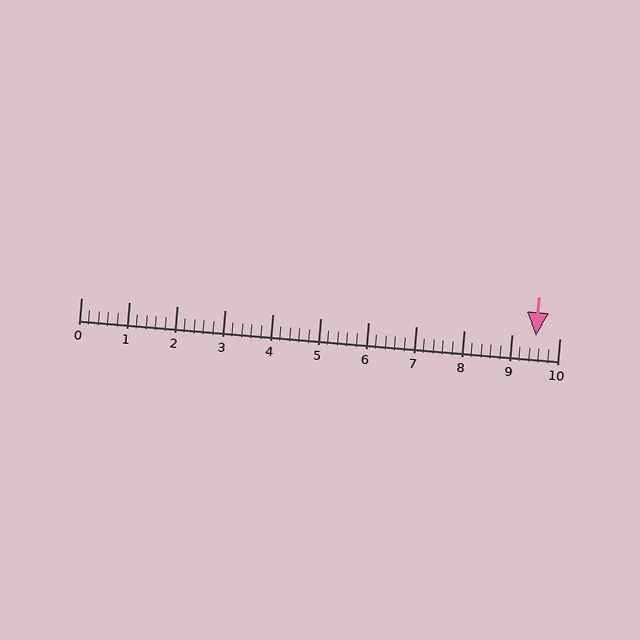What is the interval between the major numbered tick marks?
The major tick marks are spaced 1 units apart.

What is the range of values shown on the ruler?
The ruler shows values from 0 to 10.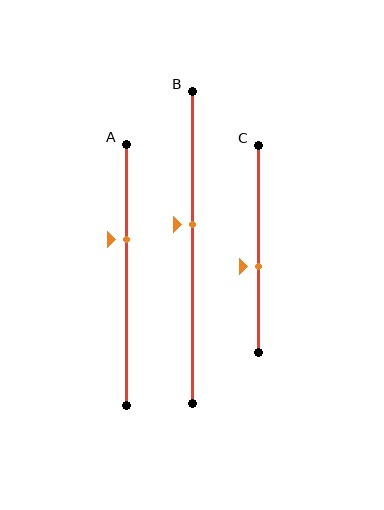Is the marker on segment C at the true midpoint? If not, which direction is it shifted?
No, the marker on segment C is shifted downward by about 8% of the segment length.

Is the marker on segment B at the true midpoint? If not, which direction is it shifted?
No, the marker on segment B is shifted upward by about 7% of the segment length.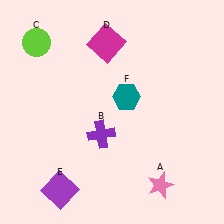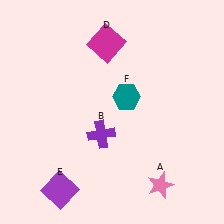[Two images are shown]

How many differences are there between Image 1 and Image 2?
There is 1 difference between the two images.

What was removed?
The lime circle (C) was removed in Image 2.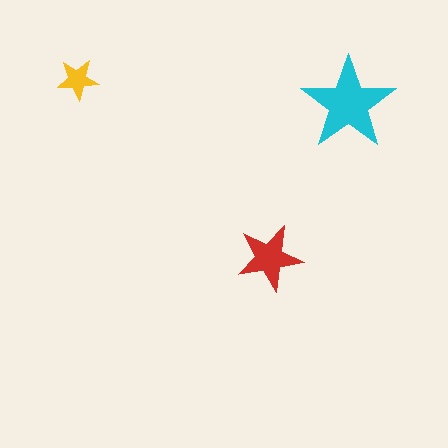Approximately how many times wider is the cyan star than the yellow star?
About 2.5 times wider.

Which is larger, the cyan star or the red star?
The cyan one.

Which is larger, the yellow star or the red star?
The red one.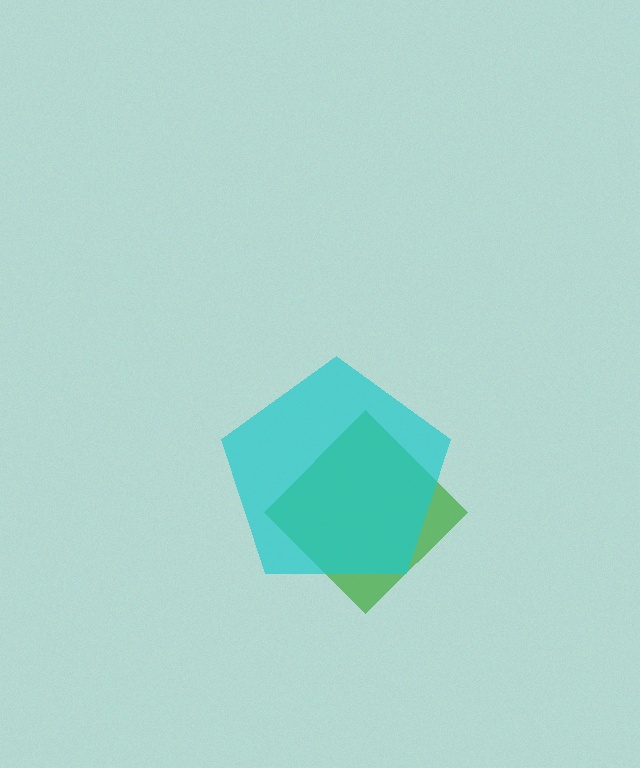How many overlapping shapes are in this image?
There are 2 overlapping shapes in the image.